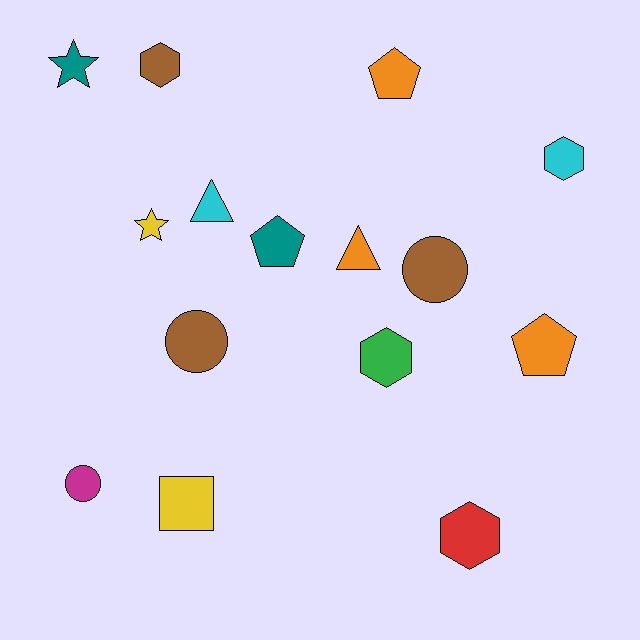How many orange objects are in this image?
There are 3 orange objects.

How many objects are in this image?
There are 15 objects.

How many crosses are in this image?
There are no crosses.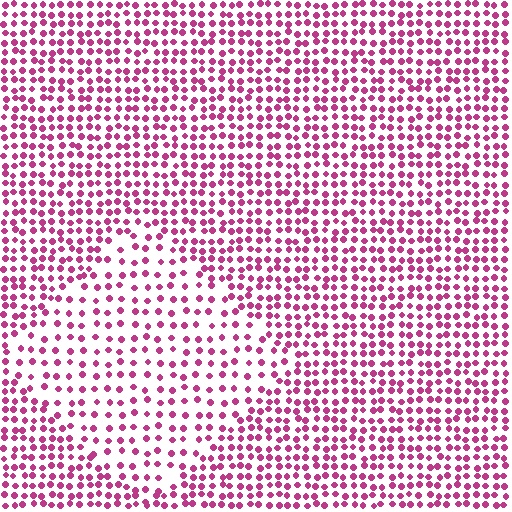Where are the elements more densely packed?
The elements are more densely packed outside the diamond boundary.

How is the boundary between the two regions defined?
The boundary is defined by a change in element density (approximately 1.8x ratio). All elements are the same color, size, and shape.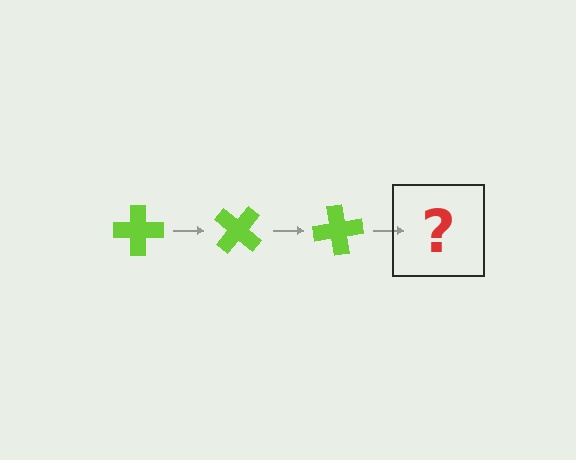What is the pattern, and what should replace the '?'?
The pattern is that the cross rotates 40 degrees each step. The '?' should be a lime cross rotated 120 degrees.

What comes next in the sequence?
The next element should be a lime cross rotated 120 degrees.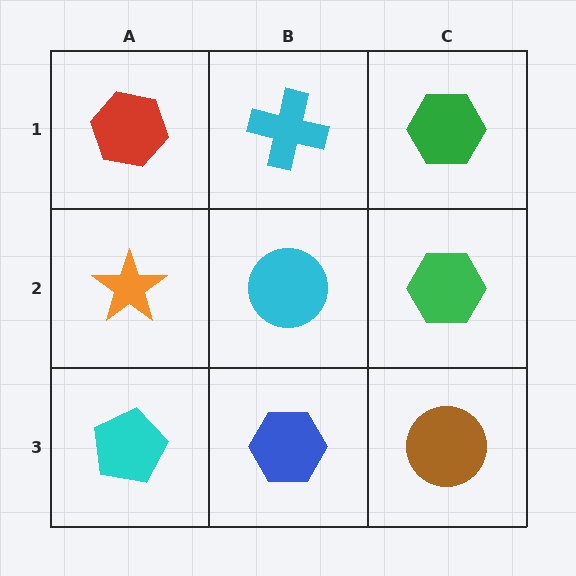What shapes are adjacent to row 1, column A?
An orange star (row 2, column A), a cyan cross (row 1, column B).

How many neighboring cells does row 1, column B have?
3.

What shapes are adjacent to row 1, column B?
A cyan circle (row 2, column B), a red hexagon (row 1, column A), a green hexagon (row 1, column C).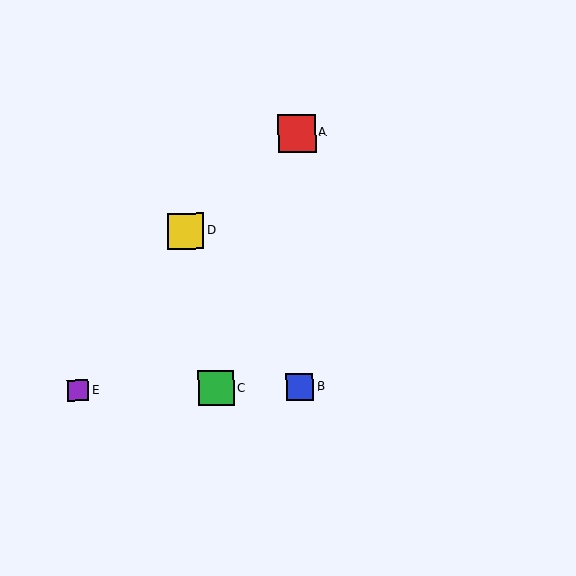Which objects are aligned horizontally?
Objects B, C, E are aligned horizontally.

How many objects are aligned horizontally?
3 objects (B, C, E) are aligned horizontally.